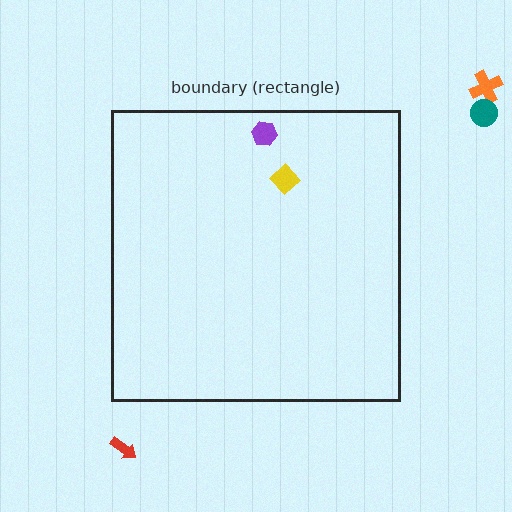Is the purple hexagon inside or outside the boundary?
Inside.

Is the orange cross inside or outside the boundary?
Outside.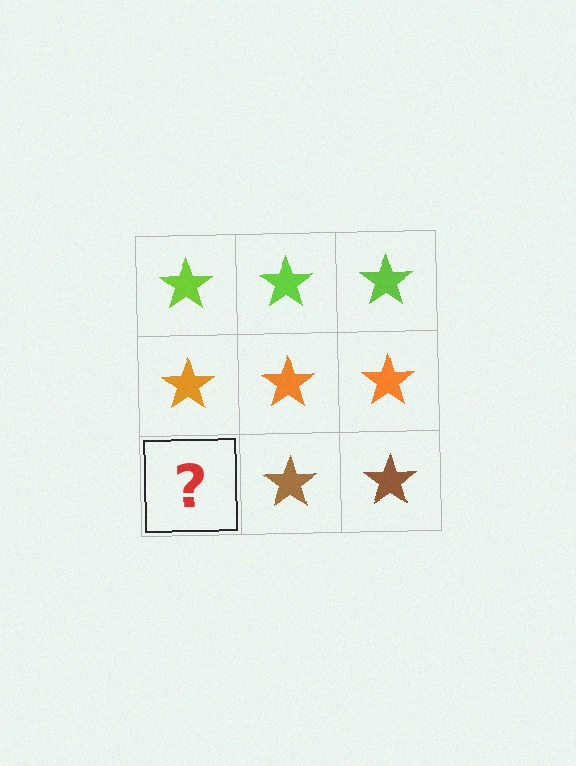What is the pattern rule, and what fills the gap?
The rule is that each row has a consistent color. The gap should be filled with a brown star.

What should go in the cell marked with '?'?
The missing cell should contain a brown star.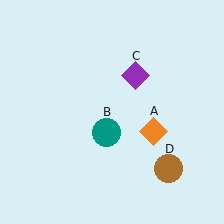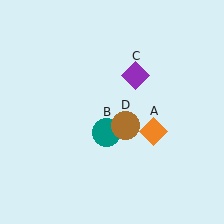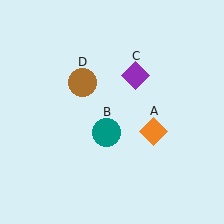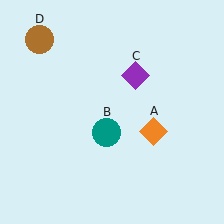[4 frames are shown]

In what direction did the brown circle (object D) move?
The brown circle (object D) moved up and to the left.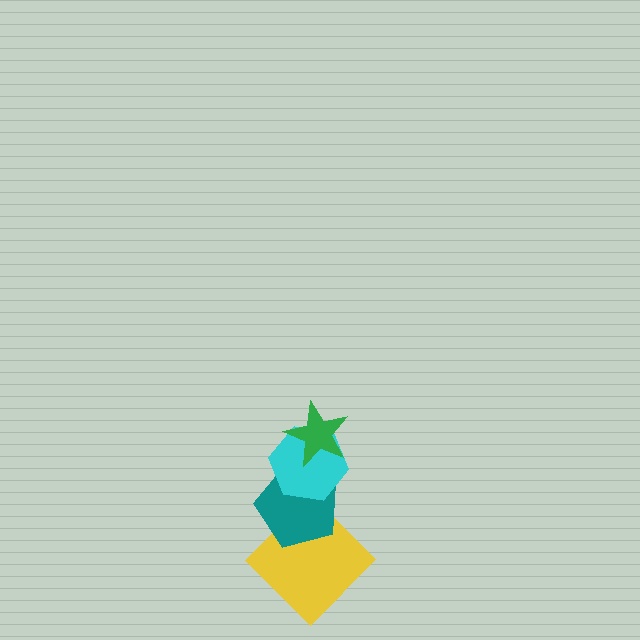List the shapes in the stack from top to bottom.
From top to bottom: the green star, the cyan hexagon, the teal pentagon, the yellow diamond.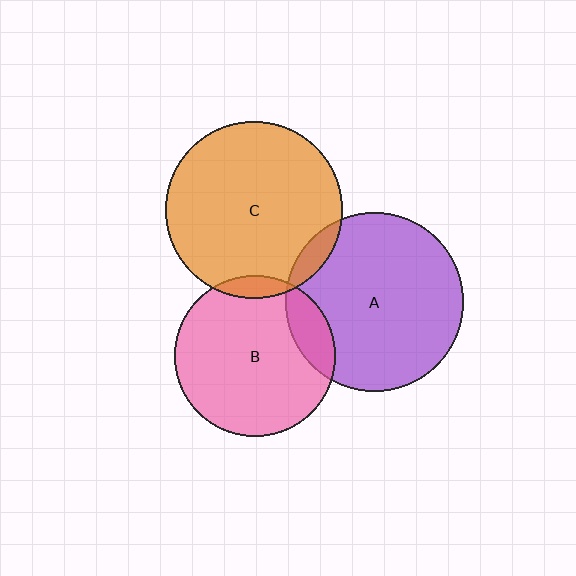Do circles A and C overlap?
Yes.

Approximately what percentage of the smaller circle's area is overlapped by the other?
Approximately 5%.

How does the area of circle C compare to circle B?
Approximately 1.2 times.